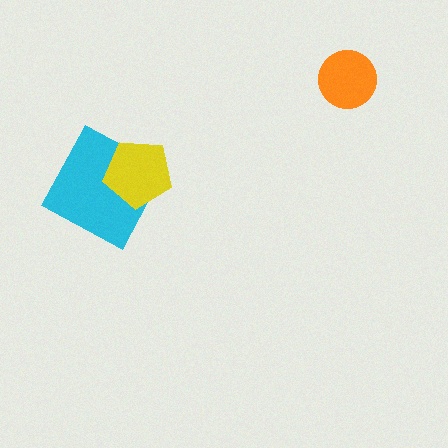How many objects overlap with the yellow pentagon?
1 object overlaps with the yellow pentagon.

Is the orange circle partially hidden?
No, no other shape covers it.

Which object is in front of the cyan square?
The yellow pentagon is in front of the cyan square.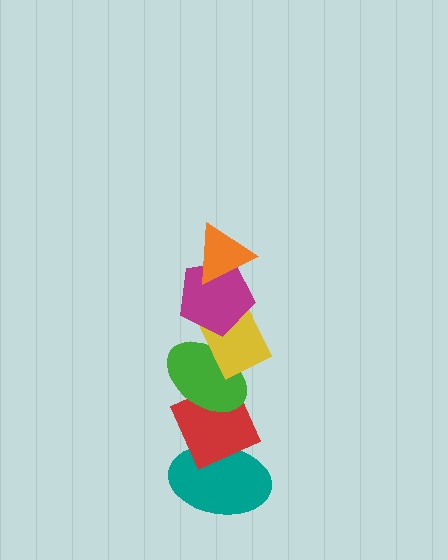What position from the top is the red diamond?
The red diamond is 5th from the top.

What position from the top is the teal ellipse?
The teal ellipse is 6th from the top.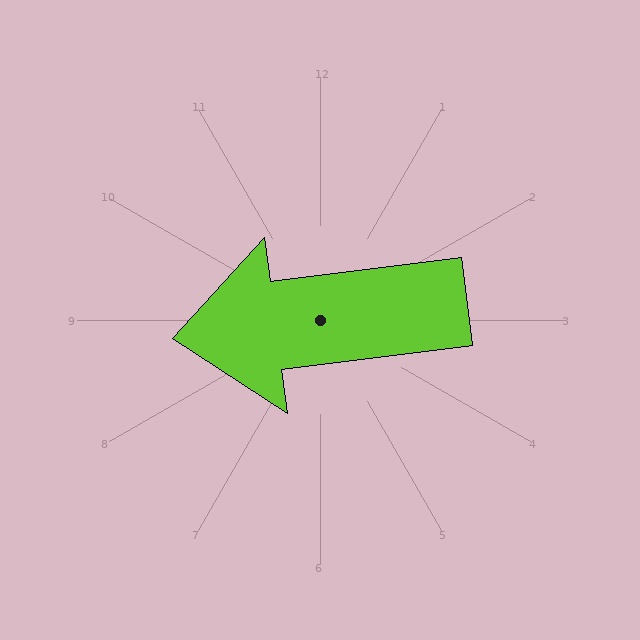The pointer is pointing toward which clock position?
Roughly 9 o'clock.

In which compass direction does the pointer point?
West.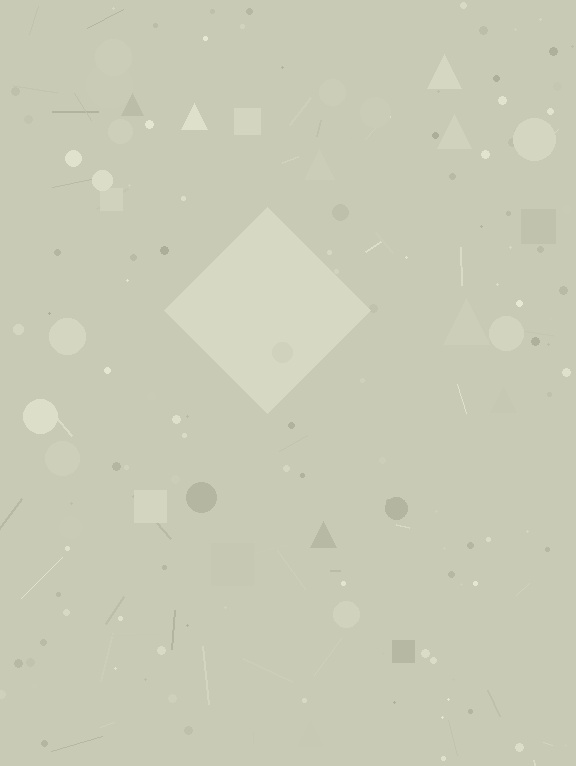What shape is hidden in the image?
A diamond is hidden in the image.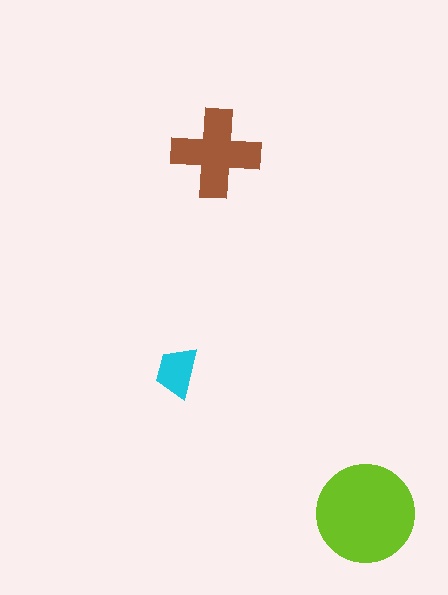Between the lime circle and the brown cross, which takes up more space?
The lime circle.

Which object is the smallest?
The cyan trapezoid.